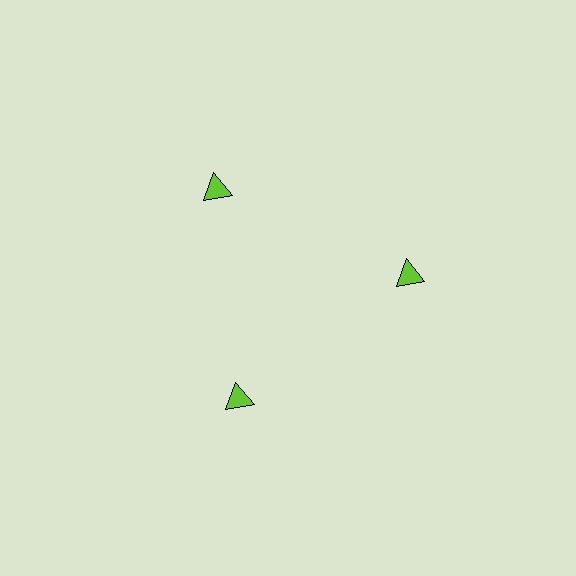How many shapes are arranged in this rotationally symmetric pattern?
There are 3 shapes, arranged in 3 groups of 1.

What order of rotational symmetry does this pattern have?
This pattern has 3-fold rotational symmetry.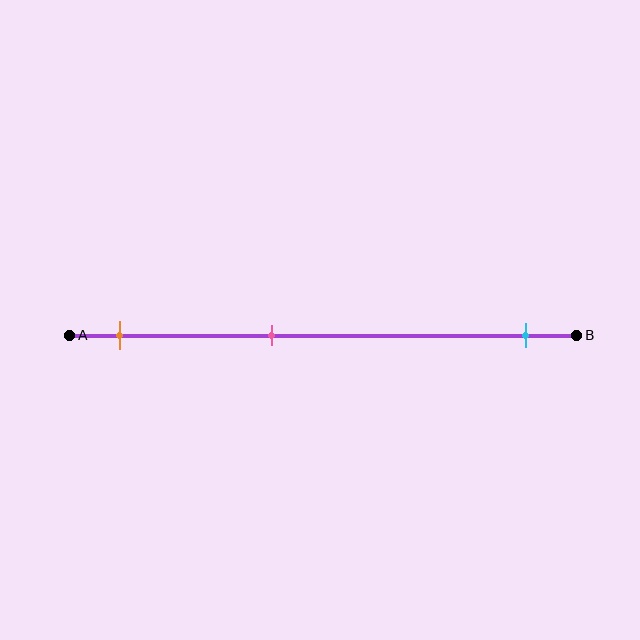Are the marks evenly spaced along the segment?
No, the marks are not evenly spaced.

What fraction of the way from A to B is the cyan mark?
The cyan mark is approximately 90% (0.9) of the way from A to B.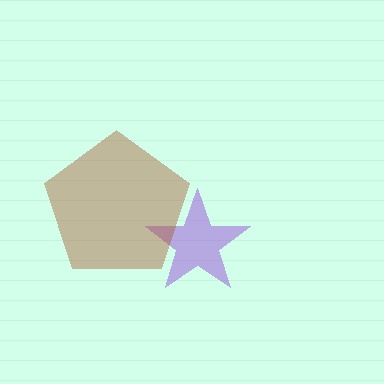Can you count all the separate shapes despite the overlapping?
Yes, there are 2 separate shapes.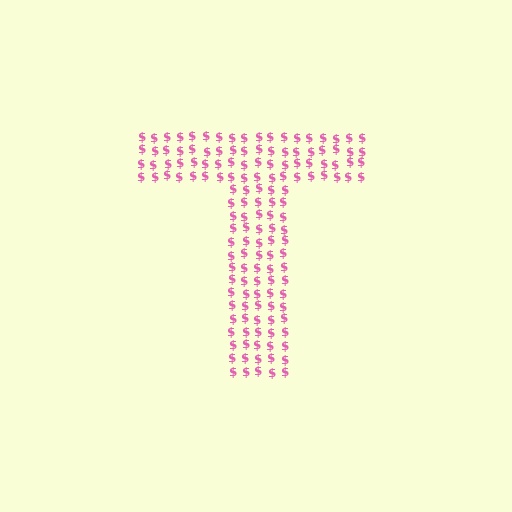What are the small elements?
The small elements are dollar signs.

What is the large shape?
The large shape is the letter T.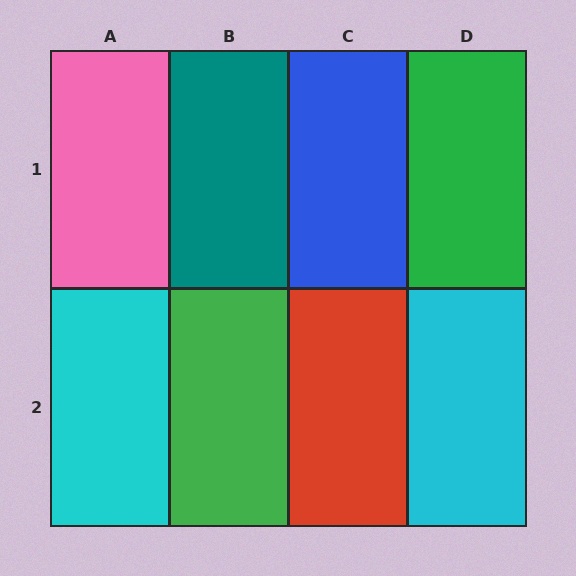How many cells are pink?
1 cell is pink.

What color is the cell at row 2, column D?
Cyan.